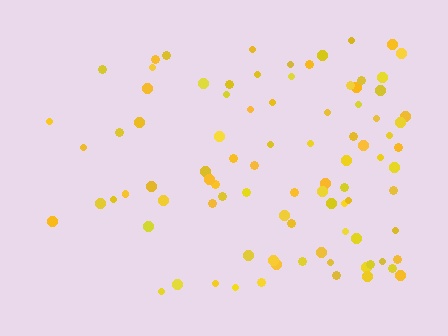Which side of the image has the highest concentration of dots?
The right.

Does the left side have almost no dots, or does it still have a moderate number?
Still a moderate number, just noticeably fewer than the right.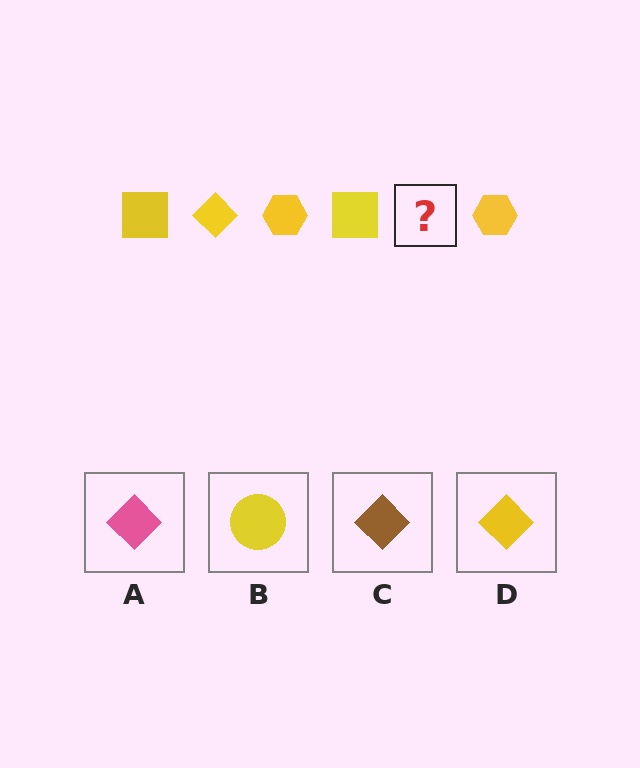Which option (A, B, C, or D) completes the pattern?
D.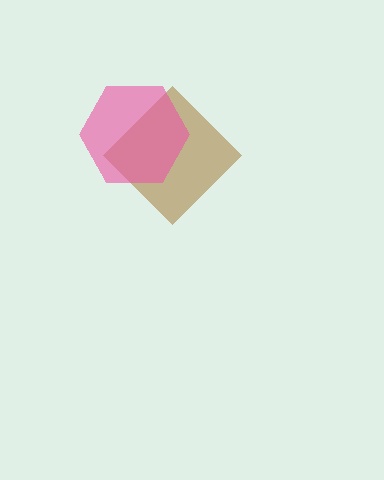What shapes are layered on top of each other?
The layered shapes are: a brown diamond, a pink hexagon.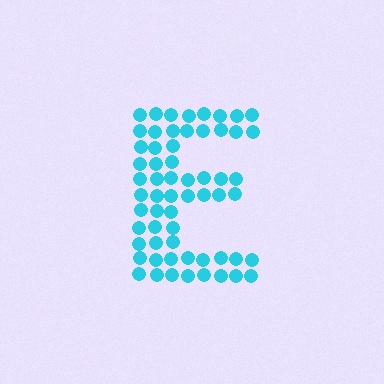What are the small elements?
The small elements are circles.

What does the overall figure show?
The overall figure shows the letter E.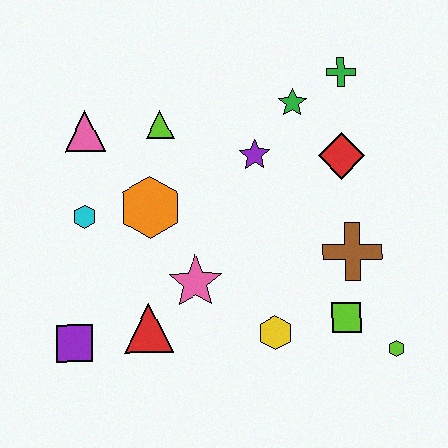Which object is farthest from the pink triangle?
The lime hexagon is farthest from the pink triangle.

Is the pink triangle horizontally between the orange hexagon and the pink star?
No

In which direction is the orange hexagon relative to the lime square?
The orange hexagon is to the left of the lime square.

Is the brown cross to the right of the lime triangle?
Yes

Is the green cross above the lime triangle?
Yes